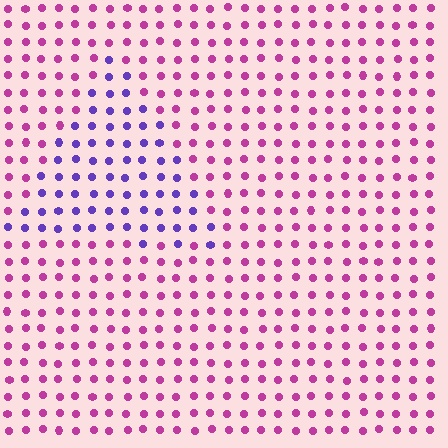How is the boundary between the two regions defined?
The boundary is defined purely by a slight shift in hue (about 55 degrees). Spacing, size, and orientation are identical on both sides.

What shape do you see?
I see a triangle.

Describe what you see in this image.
The image is filled with small magenta elements in a uniform arrangement. A triangle-shaped region is visible where the elements are tinted to a slightly different hue, forming a subtle color boundary.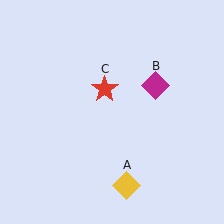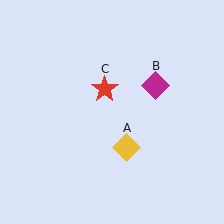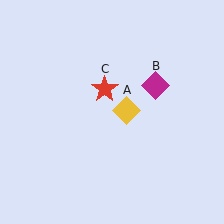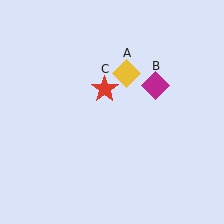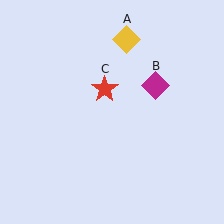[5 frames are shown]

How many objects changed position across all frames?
1 object changed position: yellow diamond (object A).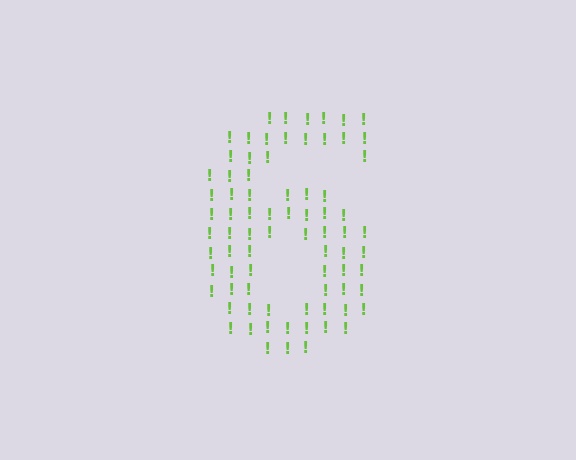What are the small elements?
The small elements are exclamation marks.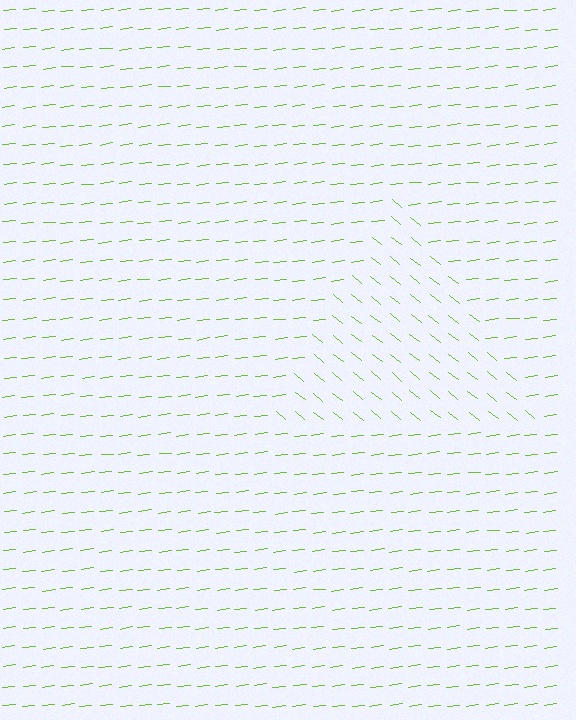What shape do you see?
I see a triangle.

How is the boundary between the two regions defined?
The boundary is defined purely by a change in line orientation (approximately 45 degrees difference). All lines are the same color and thickness.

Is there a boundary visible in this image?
Yes, there is a texture boundary formed by a change in line orientation.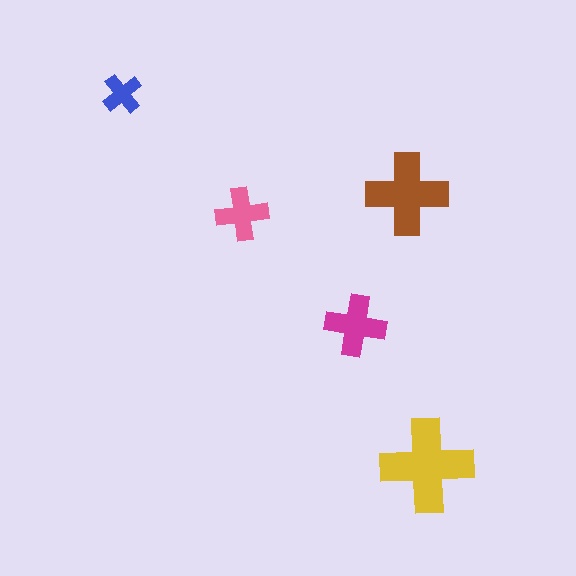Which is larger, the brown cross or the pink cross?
The brown one.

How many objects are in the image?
There are 5 objects in the image.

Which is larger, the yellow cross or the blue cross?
The yellow one.